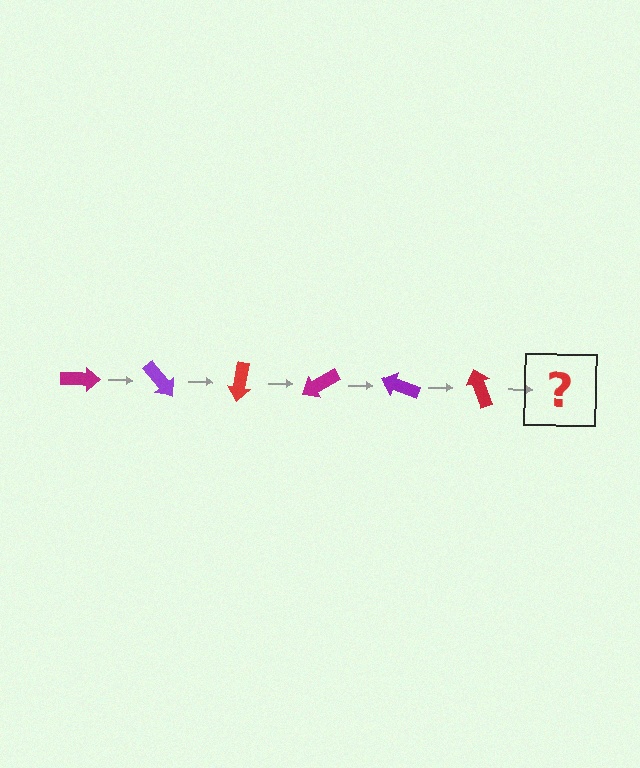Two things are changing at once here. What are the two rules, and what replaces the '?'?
The two rules are that it rotates 50 degrees each step and the color cycles through magenta, purple, and red. The '?' should be a magenta arrow, rotated 300 degrees from the start.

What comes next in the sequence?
The next element should be a magenta arrow, rotated 300 degrees from the start.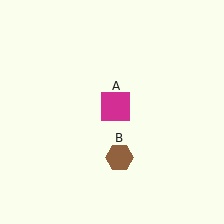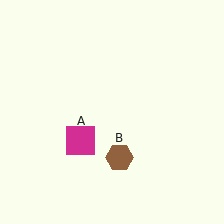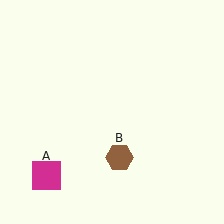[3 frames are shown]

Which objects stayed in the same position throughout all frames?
Brown hexagon (object B) remained stationary.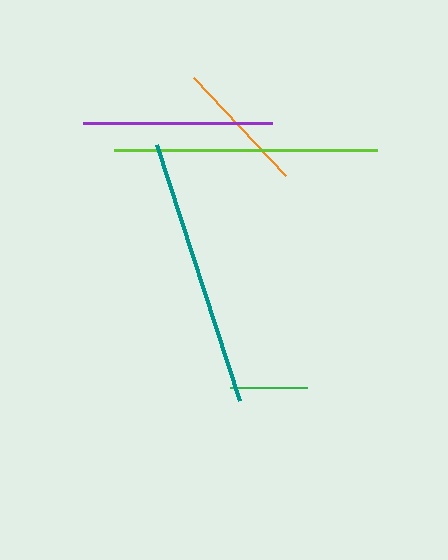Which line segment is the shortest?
The green line is the shortest at approximately 77 pixels.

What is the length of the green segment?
The green segment is approximately 77 pixels long.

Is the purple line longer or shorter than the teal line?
The teal line is longer than the purple line.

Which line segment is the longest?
The teal line is the longest at approximately 269 pixels.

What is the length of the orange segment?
The orange segment is approximately 135 pixels long.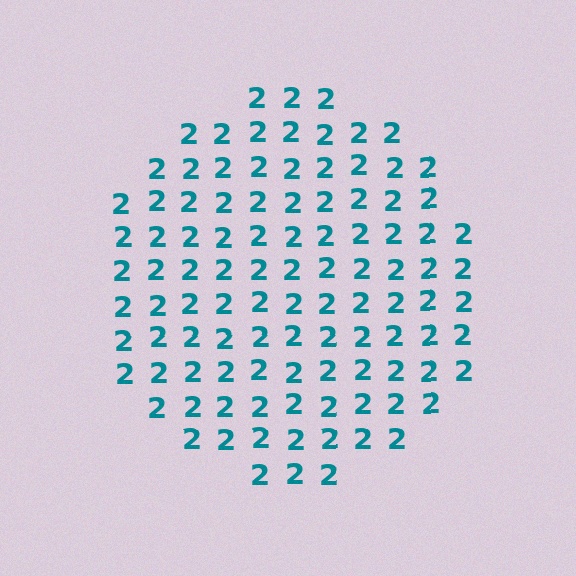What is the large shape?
The large shape is a circle.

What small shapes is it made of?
It is made of small digit 2's.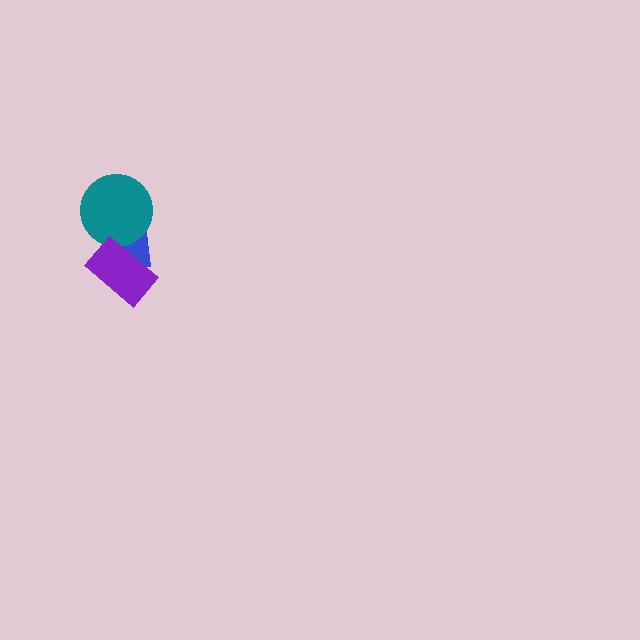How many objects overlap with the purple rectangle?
1 object overlaps with the purple rectangle.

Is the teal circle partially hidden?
No, no other shape covers it.